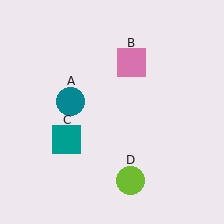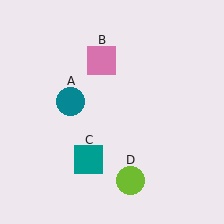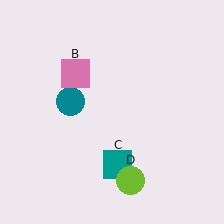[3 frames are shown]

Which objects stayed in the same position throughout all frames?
Teal circle (object A) and lime circle (object D) remained stationary.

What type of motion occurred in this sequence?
The pink square (object B), teal square (object C) rotated counterclockwise around the center of the scene.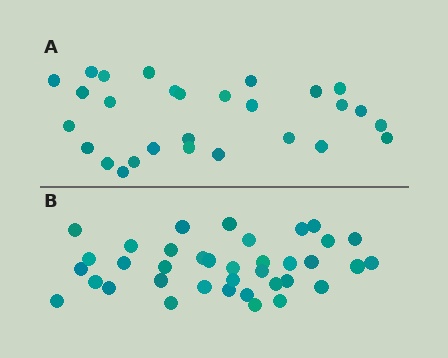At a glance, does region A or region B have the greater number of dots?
Region B (the bottom region) has more dots.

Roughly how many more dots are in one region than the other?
Region B has roughly 8 or so more dots than region A.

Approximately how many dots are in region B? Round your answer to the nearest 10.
About 40 dots. (The exact count is 37, which rounds to 40.)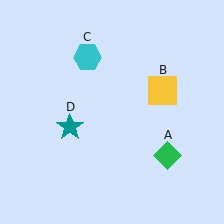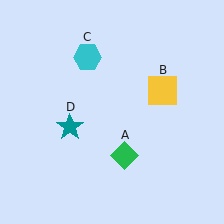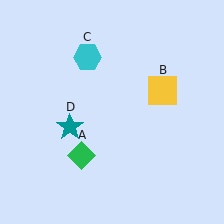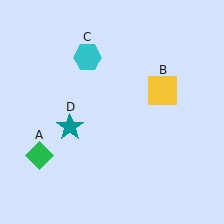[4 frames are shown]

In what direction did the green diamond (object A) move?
The green diamond (object A) moved left.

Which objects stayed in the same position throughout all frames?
Yellow square (object B) and cyan hexagon (object C) and teal star (object D) remained stationary.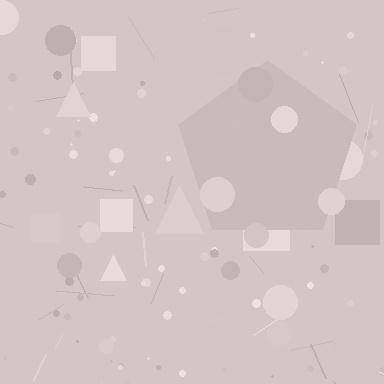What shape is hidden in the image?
A pentagon is hidden in the image.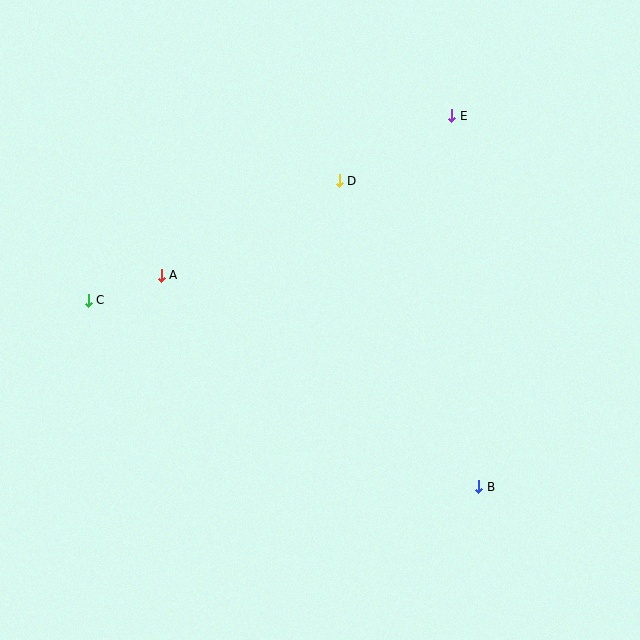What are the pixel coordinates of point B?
Point B is at (479, 487).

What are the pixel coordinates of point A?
Point A is at (161, 275).